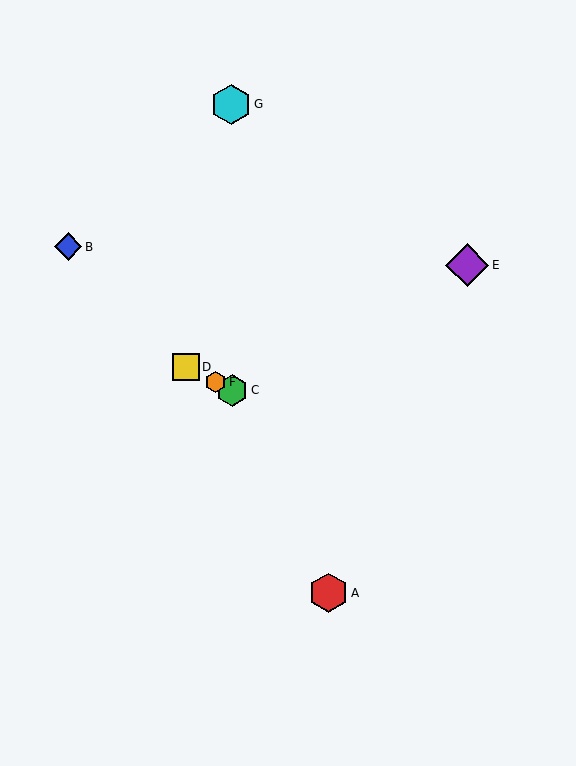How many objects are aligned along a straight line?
3 objects (C, D, F) are aligned along a straight line.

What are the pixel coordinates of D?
Object D is at (186, 367).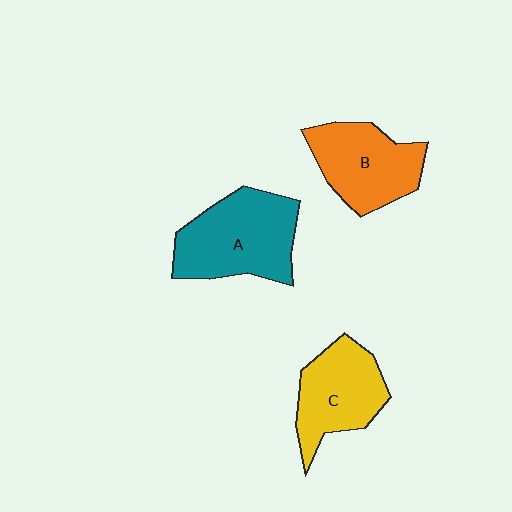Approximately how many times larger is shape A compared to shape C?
Approximately 1.3 times.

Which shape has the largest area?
Shape A (teal).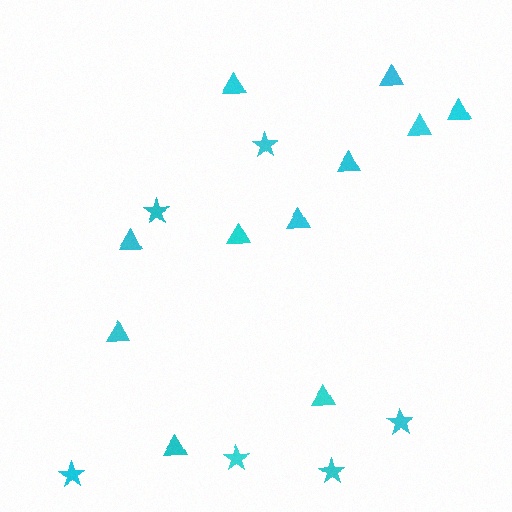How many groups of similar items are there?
There are 2 groups: one group of stars (6) and one group of triangles (11).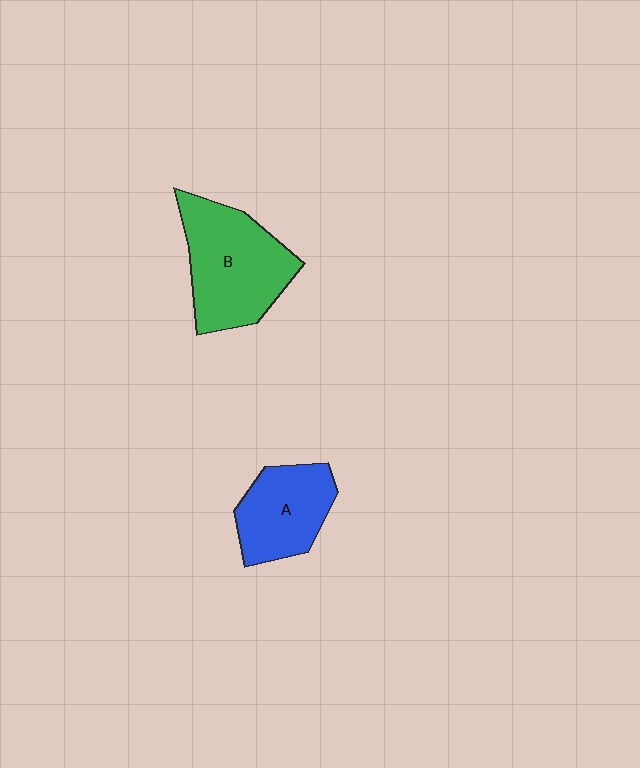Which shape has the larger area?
Shape B (green).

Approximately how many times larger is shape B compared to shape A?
Approximately 1.4 times.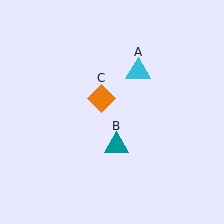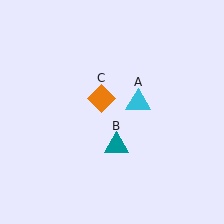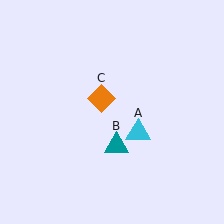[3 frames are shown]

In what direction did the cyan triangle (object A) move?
The cyan triangle (object A) moved down.